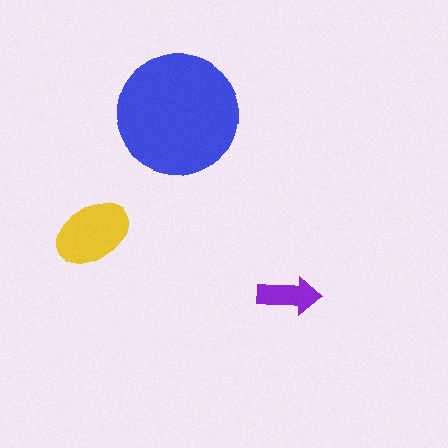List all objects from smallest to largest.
The purple arrow, the yellow ellipse, the blue circle.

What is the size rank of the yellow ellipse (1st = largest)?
2nd.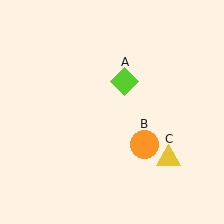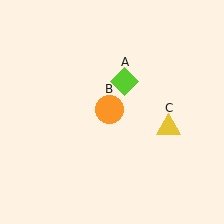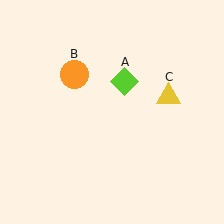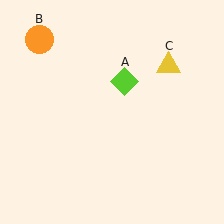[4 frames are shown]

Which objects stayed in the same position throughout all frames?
Lime diamond (object A) remained stationary.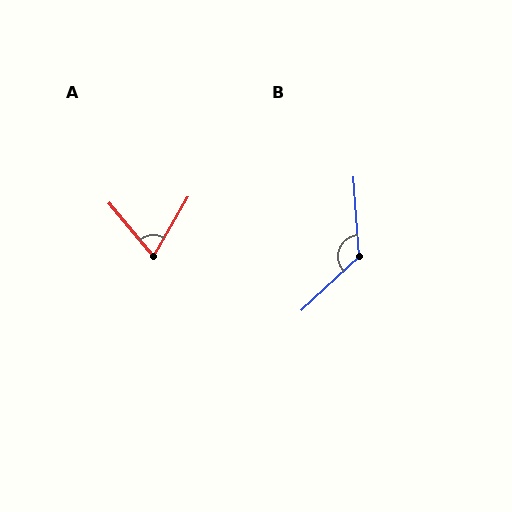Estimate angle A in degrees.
Approximately 70 degrees.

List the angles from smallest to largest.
A (70°), B (129°).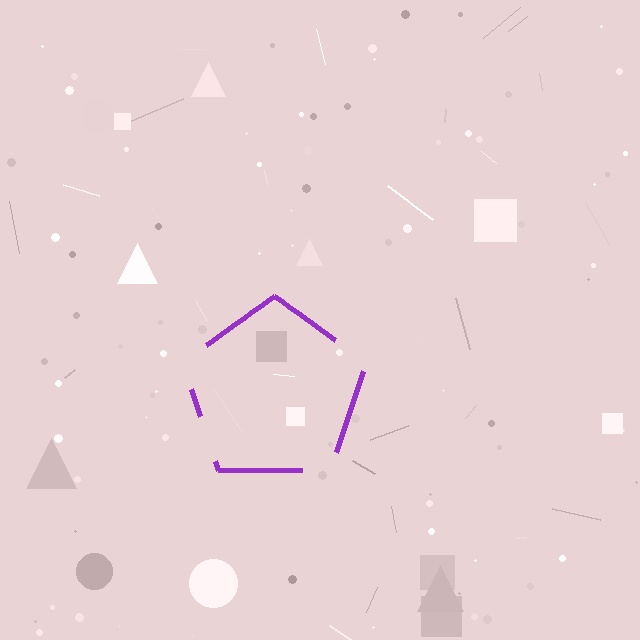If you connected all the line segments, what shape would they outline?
They would outline a pentagon.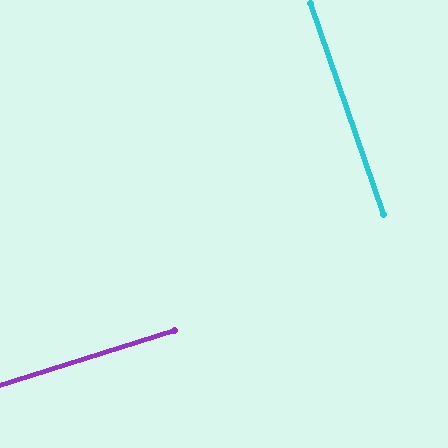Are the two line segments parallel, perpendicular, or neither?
Perpendicular — they meet at approximately 89°.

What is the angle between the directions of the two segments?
Approximately 89 degrees.